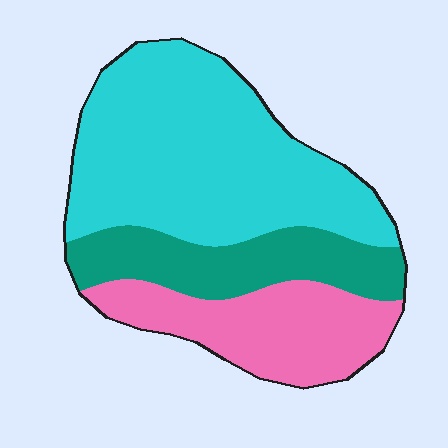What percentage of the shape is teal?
Teal covers around 20% of the shape.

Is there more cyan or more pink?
Cyan.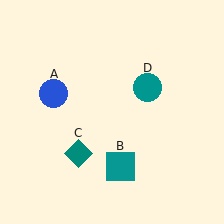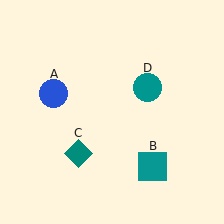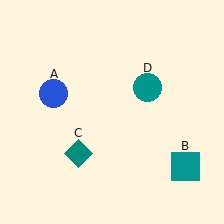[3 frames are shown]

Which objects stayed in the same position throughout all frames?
Blue circle (object A) and teal diamond (object C) and teal circle (object D) remained stationary.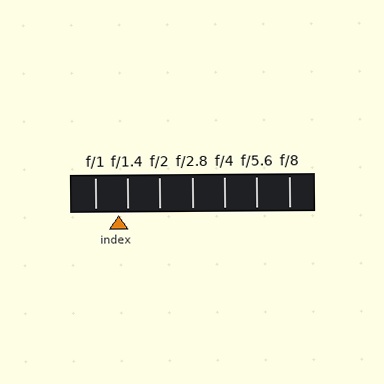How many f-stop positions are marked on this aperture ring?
There are 7 f-stop positions marked.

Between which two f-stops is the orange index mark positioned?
The index mark is between f/1 and f/1.4.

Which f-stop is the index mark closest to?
The index mark is closest to f/1.4.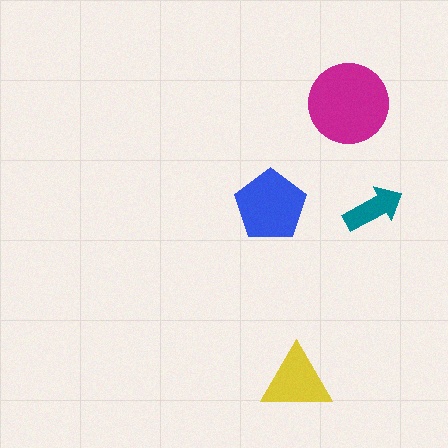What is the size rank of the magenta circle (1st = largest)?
1st.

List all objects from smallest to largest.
The teal arrow, the yellow triangle, the blue pentagon, the magenta circle.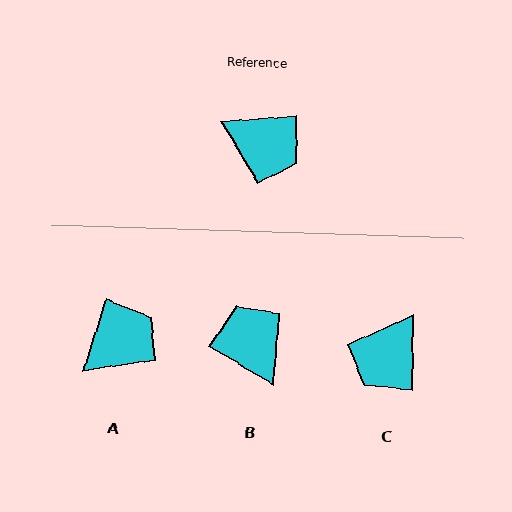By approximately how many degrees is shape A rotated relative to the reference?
Approximately 68 degrees counter-clockwise.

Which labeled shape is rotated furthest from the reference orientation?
B, about 144 degrees away.